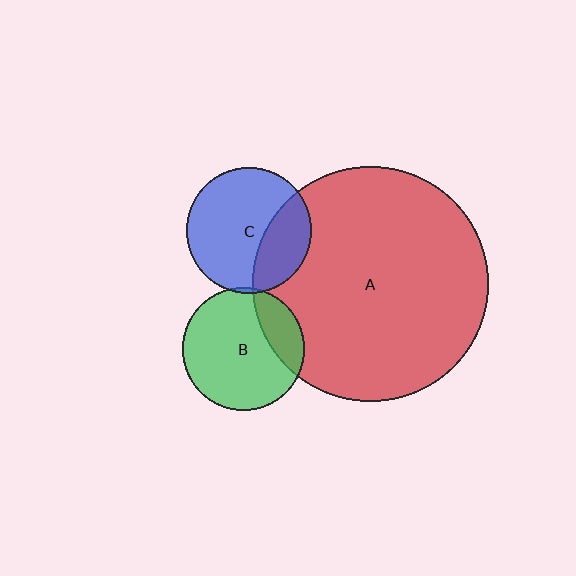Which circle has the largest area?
Circle A (red).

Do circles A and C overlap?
Yes.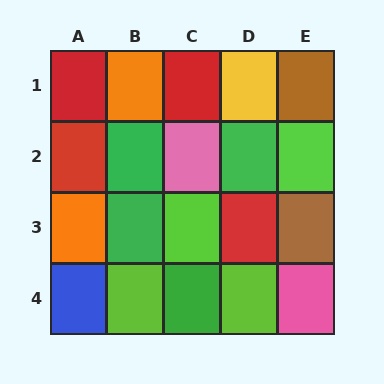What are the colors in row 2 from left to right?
Red, green, pink, green, lime.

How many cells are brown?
2 cells are brown.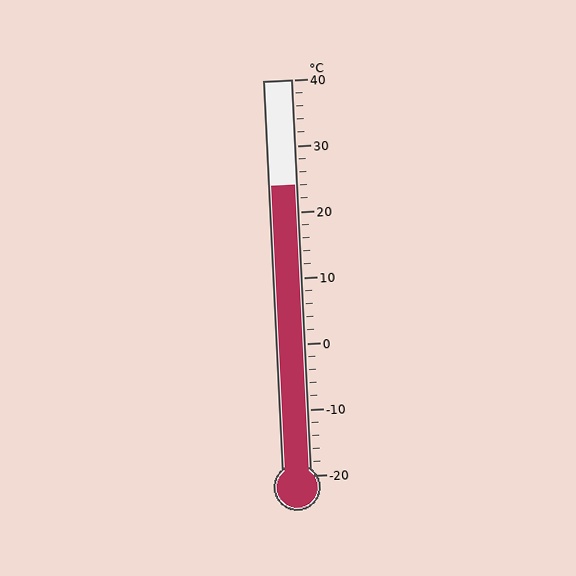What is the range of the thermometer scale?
The thermometer scale ranges from -20°C to 40°C.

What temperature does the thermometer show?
The thermometer shows approximately 24°C.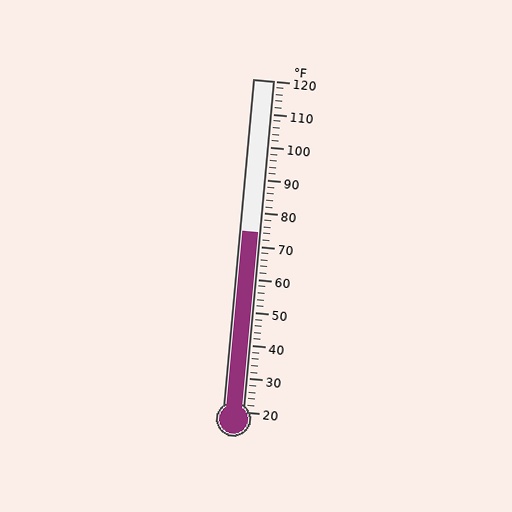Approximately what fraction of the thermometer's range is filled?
The thermometer is filled to approximately 55% of its range.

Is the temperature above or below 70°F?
The temperature is above 70°F.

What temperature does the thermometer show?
The thermometer shows approximately 74°F.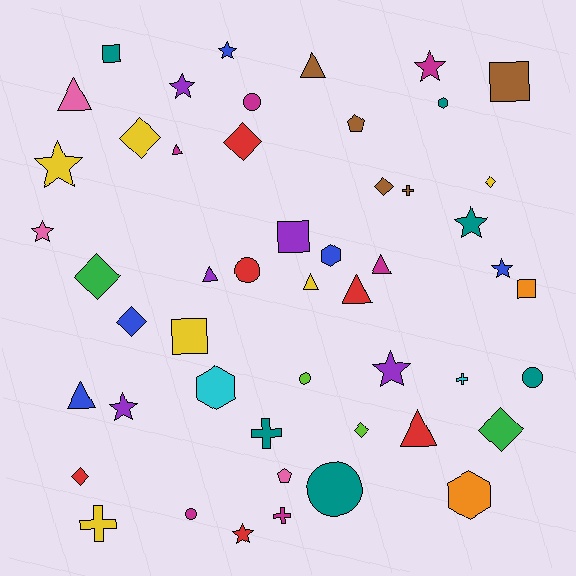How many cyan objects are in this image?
There are 2 cyan objects.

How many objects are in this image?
There are 50 objects.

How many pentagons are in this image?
There are 2 pentagons.